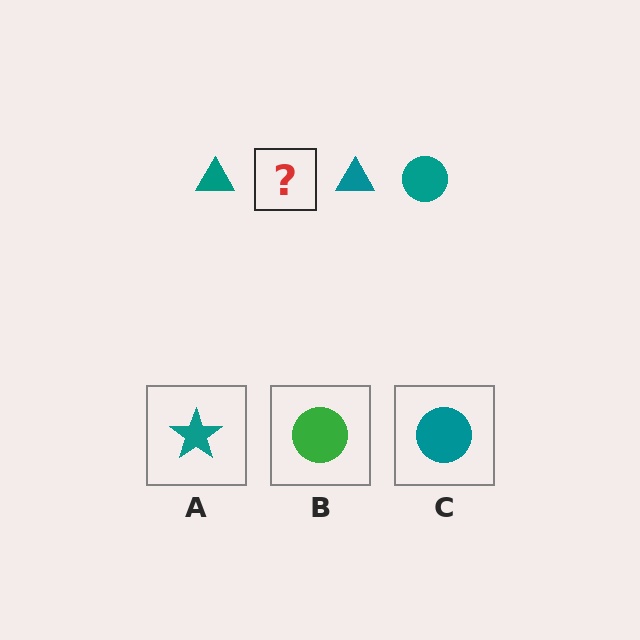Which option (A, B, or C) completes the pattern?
C.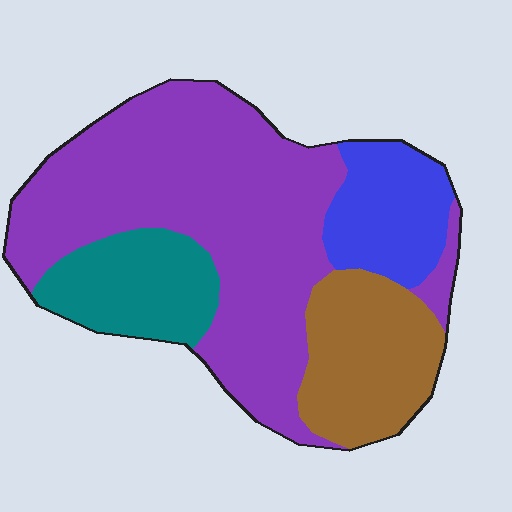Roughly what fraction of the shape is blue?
Blue covers 13% of the shape.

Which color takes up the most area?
Purple, at roughly 55%.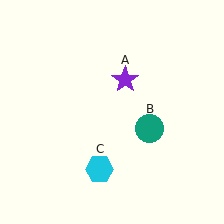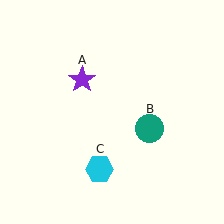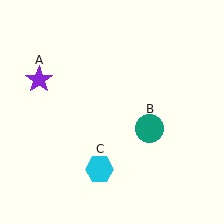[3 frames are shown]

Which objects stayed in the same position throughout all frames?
Teal circle (object B) and cyan hexagon (object C) remained stationary.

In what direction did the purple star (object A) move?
The purple star (object A) moved left.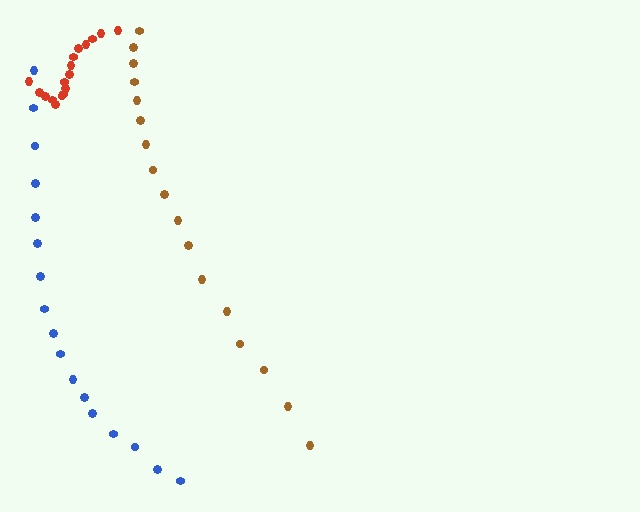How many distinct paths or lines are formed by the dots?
There are 3 distinct paths.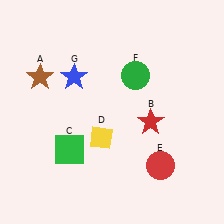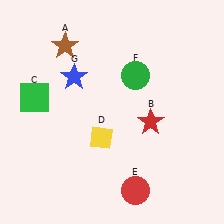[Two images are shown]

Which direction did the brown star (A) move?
The brown star (A) moved up.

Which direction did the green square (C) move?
The green square (C) moved up.